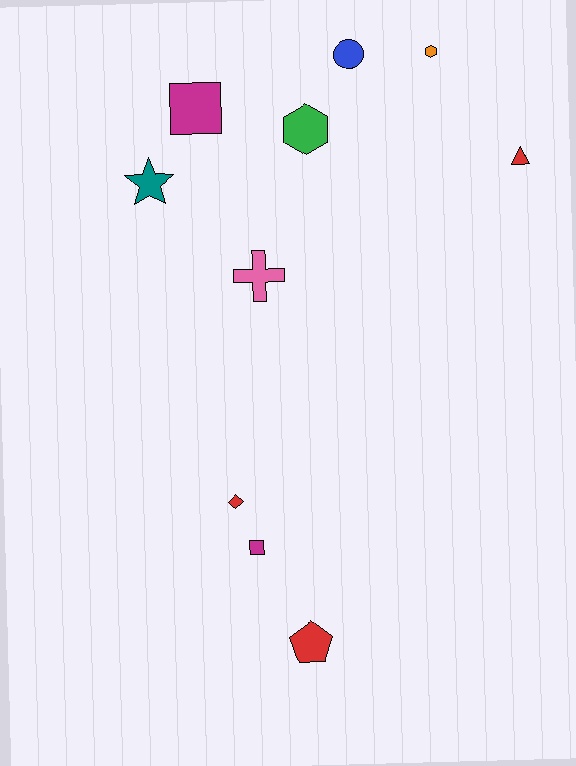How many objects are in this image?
There are 10 objects.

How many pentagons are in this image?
There is 1 pentagon.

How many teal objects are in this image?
There is 1 teal object.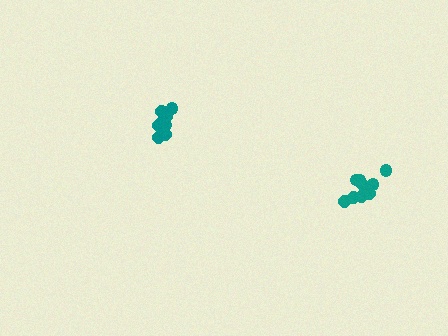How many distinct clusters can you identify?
There are 2 distinct clusters.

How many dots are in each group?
Group 1: 9 dots, Group 2: 10 dots (19 total).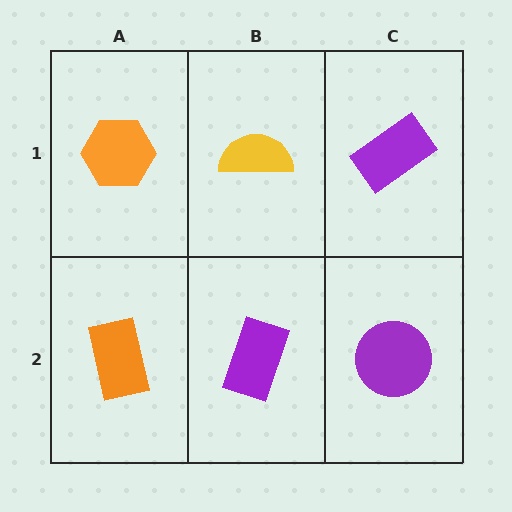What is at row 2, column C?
A purple circle.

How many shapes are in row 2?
3 shapes.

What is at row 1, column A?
An orange hexagon.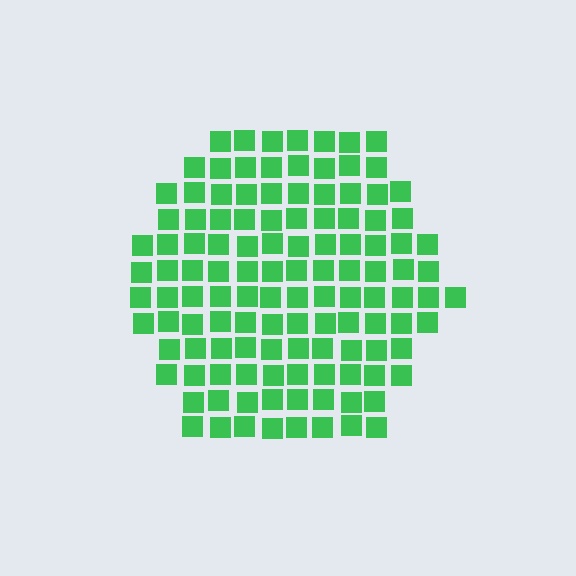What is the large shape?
The large shape is a hexagon.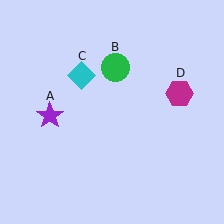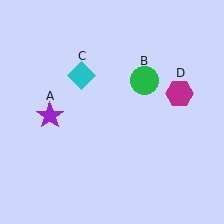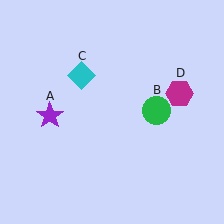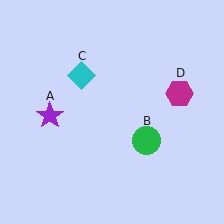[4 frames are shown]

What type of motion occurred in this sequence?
The green circle (object B) rotated clockwise around the center of the scene.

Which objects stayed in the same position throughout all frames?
Purple star (object A) and cyan diamond (object C) and magenta hexagon (object D) remained stationary.